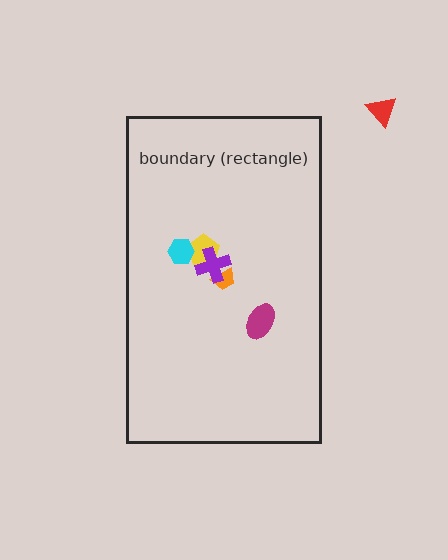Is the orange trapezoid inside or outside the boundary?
Inside.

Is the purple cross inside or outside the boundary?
Inside.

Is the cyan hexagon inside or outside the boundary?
Inside.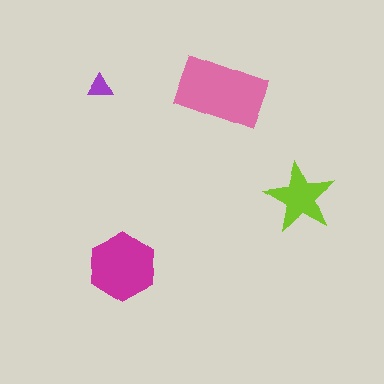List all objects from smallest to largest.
The purple triangle, the lime star, the magenta hexagon, the pink rectangle.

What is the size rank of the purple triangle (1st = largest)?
4th.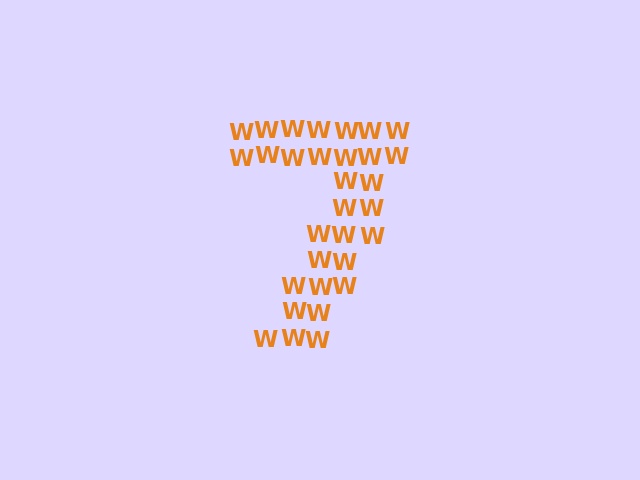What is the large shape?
The large shape is the digit 7.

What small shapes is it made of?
It is made of small letter W's.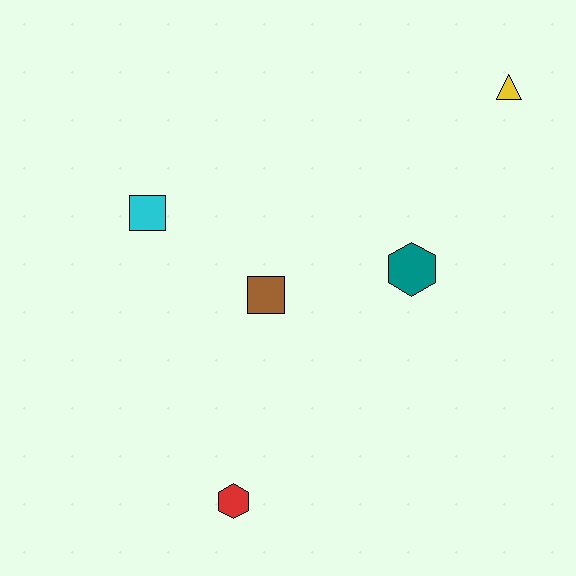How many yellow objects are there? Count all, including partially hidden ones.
There is 1 yellow object.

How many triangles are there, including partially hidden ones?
There is 1 triangle.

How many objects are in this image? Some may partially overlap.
There are 5 objects.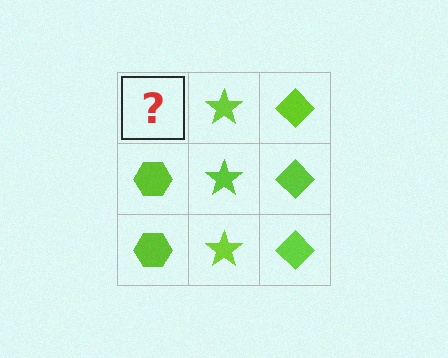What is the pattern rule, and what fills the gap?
The rule is that each column has a consistent shape. The gap should be filled with a lime hexagon.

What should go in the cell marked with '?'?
The missing cell should contain a lime hexagon.